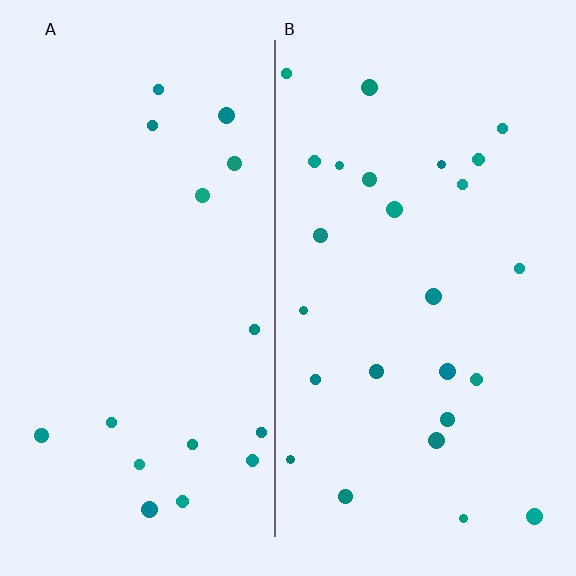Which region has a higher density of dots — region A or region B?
B (the right).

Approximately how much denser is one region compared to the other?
Approximately 1.4× — region B over region A.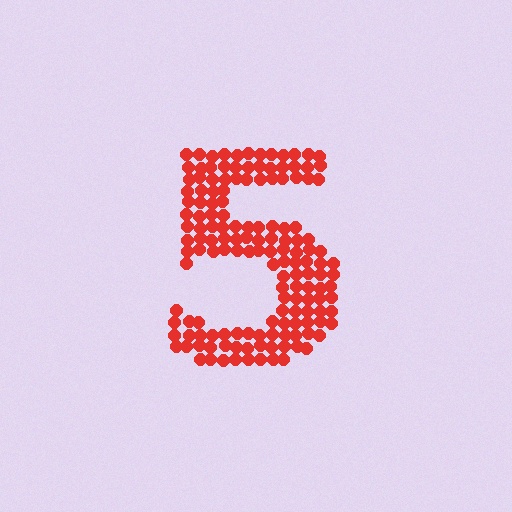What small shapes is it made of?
It is made of small circles.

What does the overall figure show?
The overall figure shows the digit 5.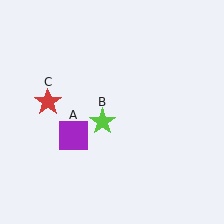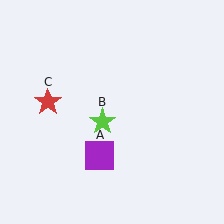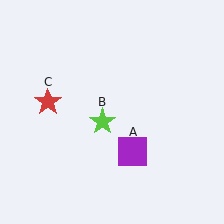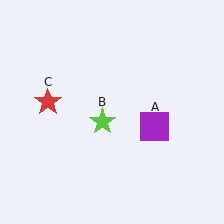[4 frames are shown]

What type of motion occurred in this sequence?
The purple square (object A) rotated counterclockwise around the center of the scene.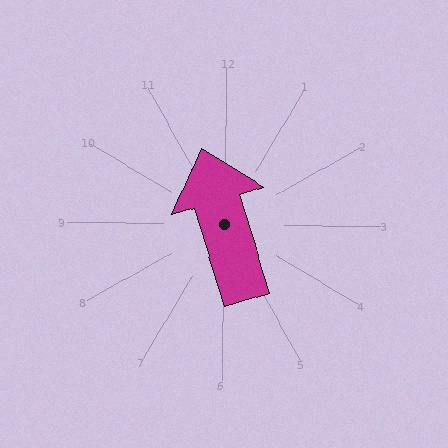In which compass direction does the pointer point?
North.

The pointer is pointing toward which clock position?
Roughly 11 o'clock.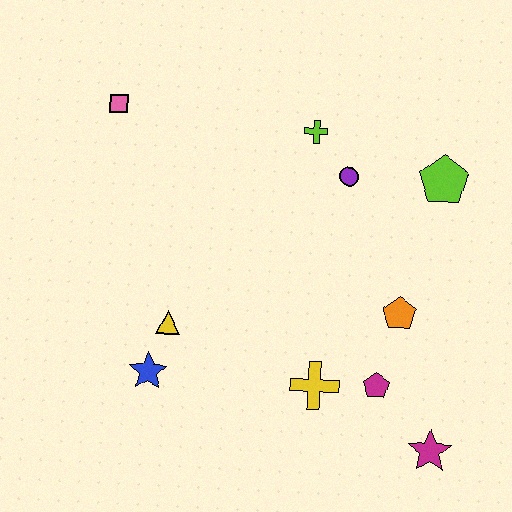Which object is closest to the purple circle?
The lime cross is closest to the purple circle.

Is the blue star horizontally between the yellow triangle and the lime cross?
No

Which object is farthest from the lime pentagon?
The blue star is farthest from the lime pentagon.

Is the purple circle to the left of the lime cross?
No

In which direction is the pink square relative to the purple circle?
The pink square is to the left of the purple circle.